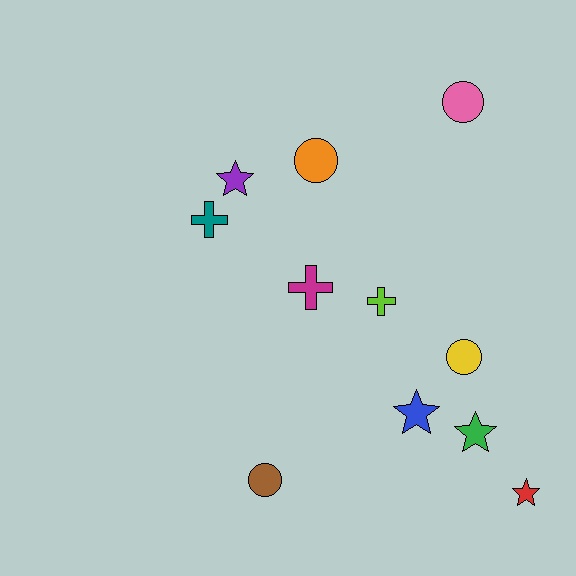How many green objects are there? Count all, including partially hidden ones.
There is 1 green object.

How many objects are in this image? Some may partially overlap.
There are 11 objects.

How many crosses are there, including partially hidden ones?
There are 3 crosses.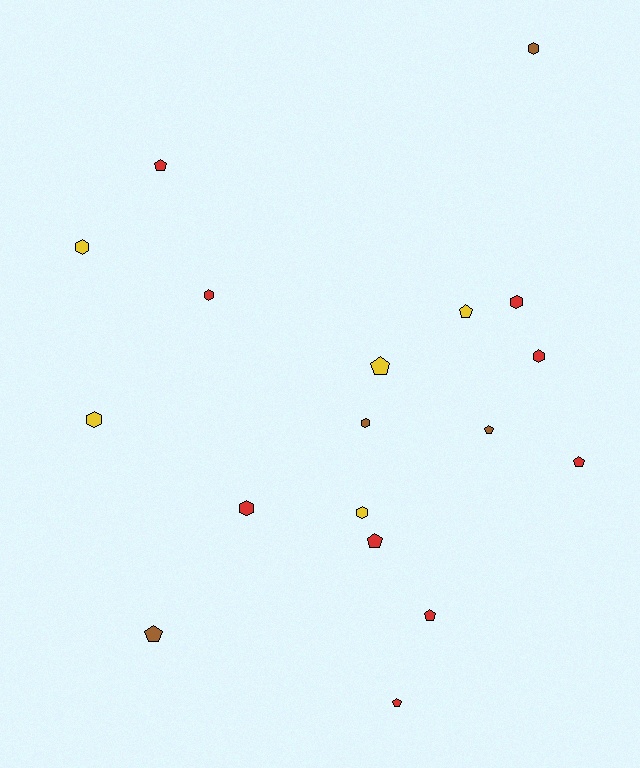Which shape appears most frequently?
Hexagon, with 9 objects.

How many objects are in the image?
There are 18 objects.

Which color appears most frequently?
Red, with 9 objects.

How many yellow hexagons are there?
There are 3 yellow hexagons.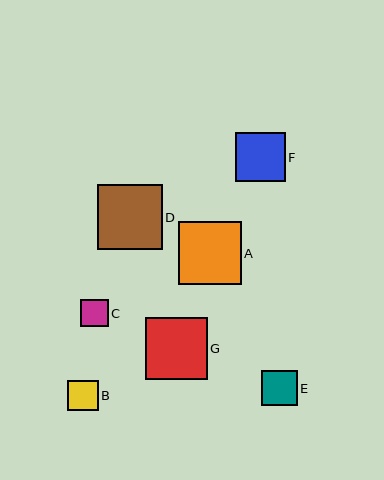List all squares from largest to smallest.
From largest to smallest: D, A, G, F, E, B, C.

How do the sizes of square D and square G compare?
Square D and square G are approximately the same size.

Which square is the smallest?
Square C is the smallest with a size of approximately 27 pixels.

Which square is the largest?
Square D is the largest with a size of approximately 64 pixels.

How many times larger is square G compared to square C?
Square G is approximately 2.3 times the size of square C.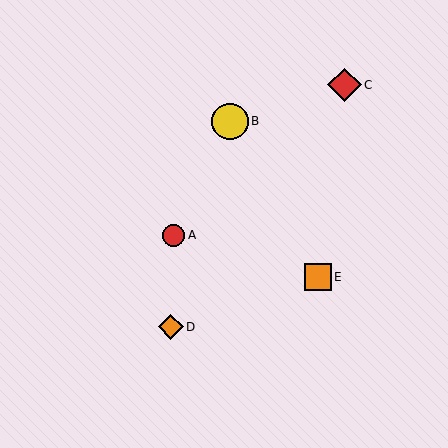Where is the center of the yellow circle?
The center of the yellow circle is at (230, 121).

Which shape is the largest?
The yellow circle (labeled B) is the largest.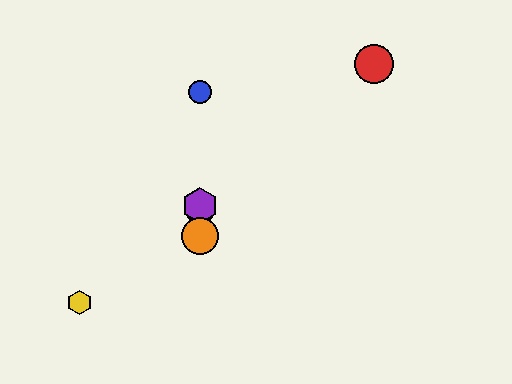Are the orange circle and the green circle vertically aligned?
Yes, both are at x≈200.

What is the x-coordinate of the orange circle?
The orange circle is at x≈200.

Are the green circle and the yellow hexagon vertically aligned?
No, the green circle is at x≈200 and the yellow hexagon is at x≈80.